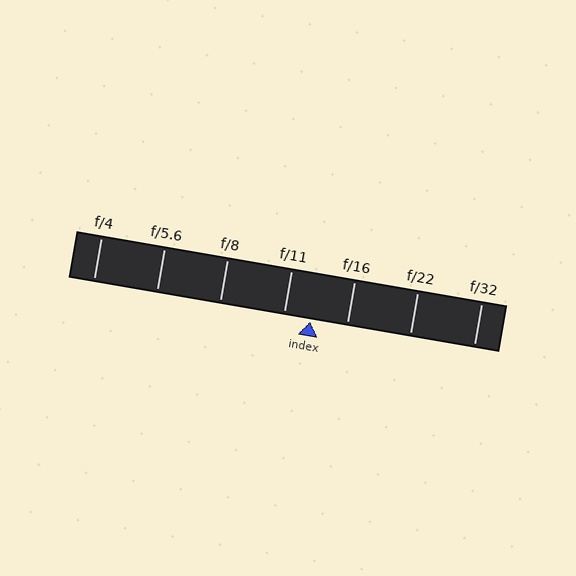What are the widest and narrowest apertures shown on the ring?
The widest aperture shown is f/4 and the narrowest is f/32.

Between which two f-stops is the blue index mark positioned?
The index mark is between f/11 and f/16.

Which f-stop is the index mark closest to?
The index mark is closest to f/11.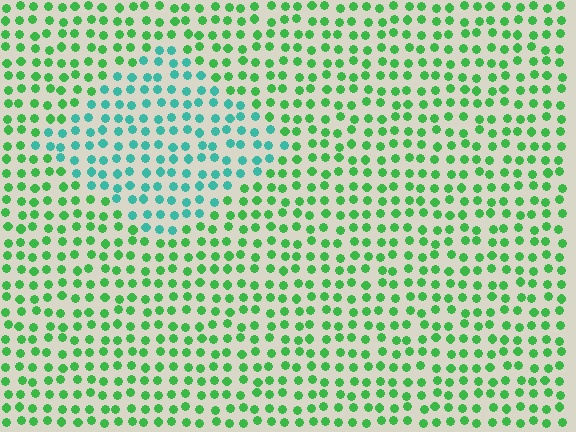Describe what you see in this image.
The image is filled with small green elements in a uniform arrangement. A diamond-shaped region is visible where the elements are tinted to a slightly different hue, forming a subtle color boundary.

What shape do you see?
I see a diamond.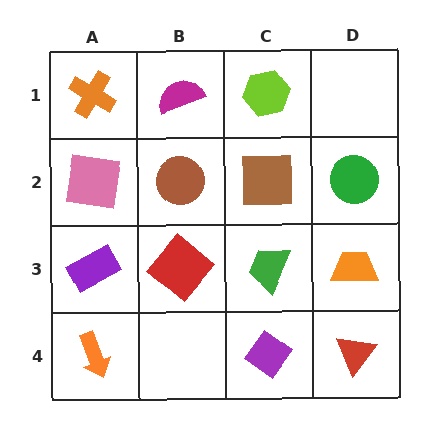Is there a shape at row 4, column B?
No, that cell is empty.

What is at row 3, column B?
A red diamond.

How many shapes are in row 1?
3 shapes.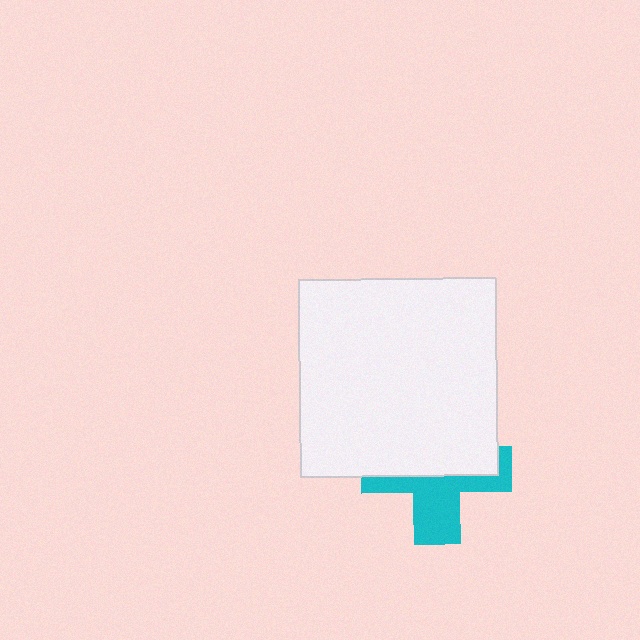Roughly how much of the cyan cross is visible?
A small part of it is visible (roughly 44%).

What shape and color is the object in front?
The object in front is a white square.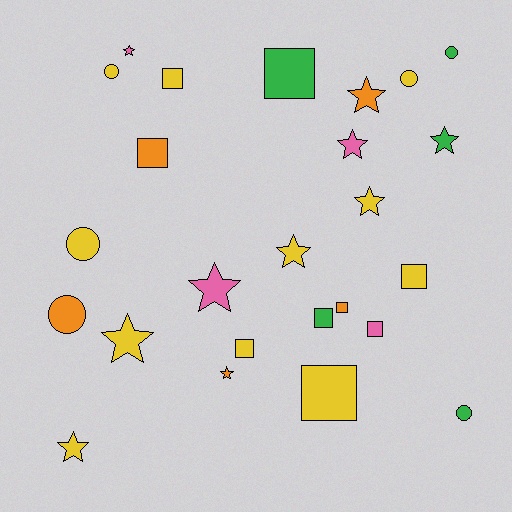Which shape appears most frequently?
Star, with 10 objects.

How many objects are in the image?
There are 25 objects.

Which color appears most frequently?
Yellow, with 11 objects.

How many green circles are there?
There are 2 green circles.